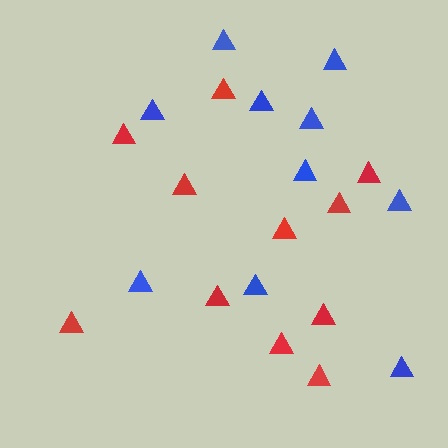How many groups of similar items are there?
There are 2 groups: one group of blue triangles (10) and one group of red triangles (11).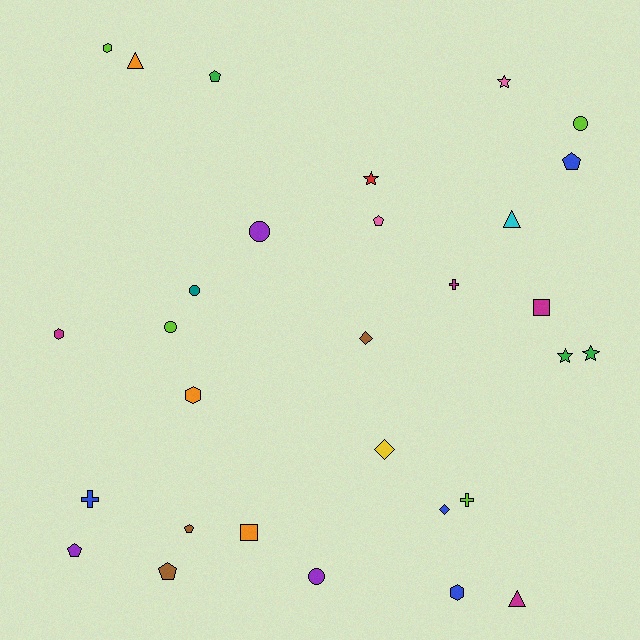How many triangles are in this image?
There are 3 triangles.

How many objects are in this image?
There are 30 objects.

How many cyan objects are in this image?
There is 1 cyan object.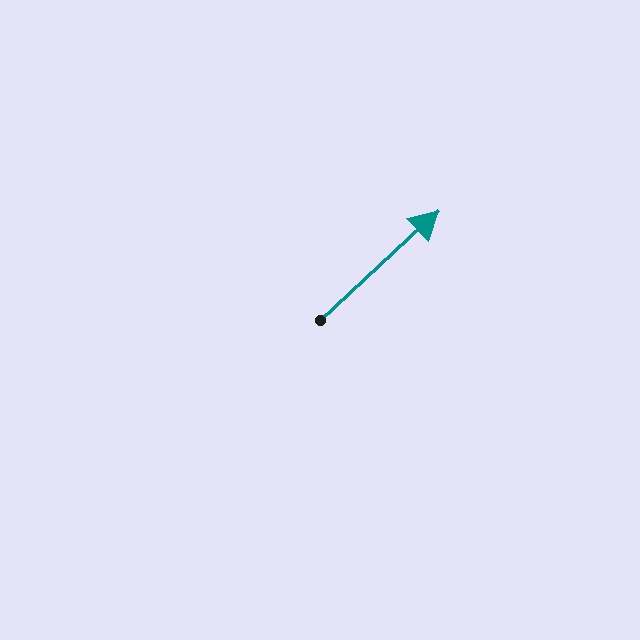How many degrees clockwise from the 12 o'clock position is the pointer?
Approximately 47 degrees.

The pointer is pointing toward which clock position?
Roughly 2 o'clock.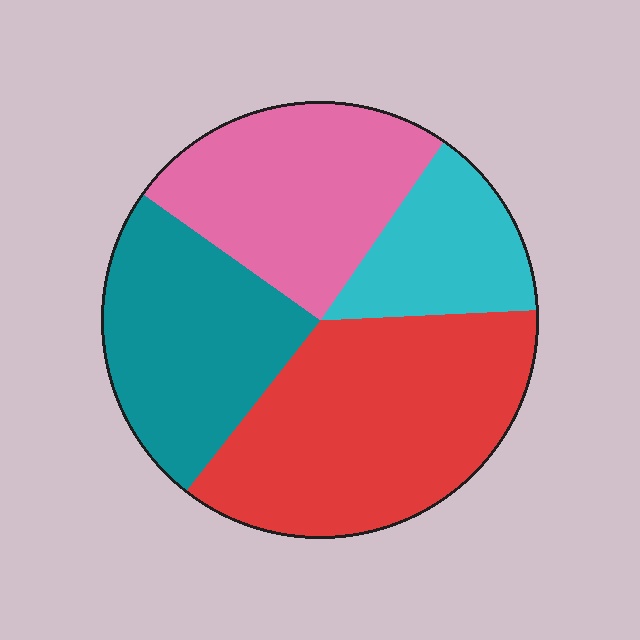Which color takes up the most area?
Red, at roughly 35%.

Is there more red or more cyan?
Red.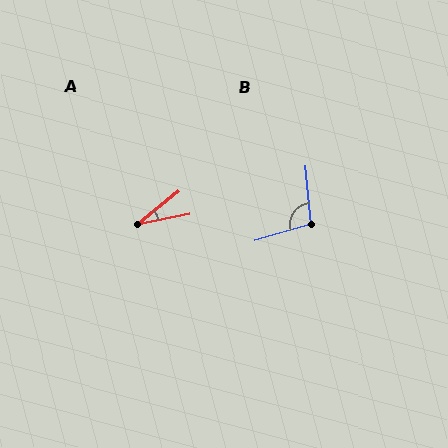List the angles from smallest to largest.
A (27°), B (101°).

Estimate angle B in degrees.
Approximately 101 degrees.